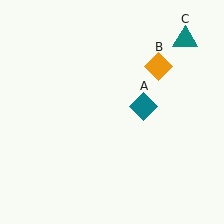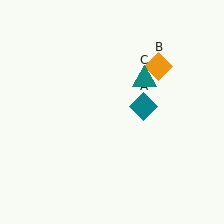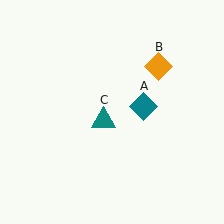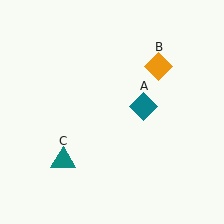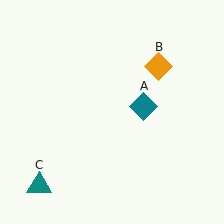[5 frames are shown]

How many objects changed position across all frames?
1 object changed position: teal triangle (object C).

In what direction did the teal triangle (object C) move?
The teal triangle (object C) moved down and to the left.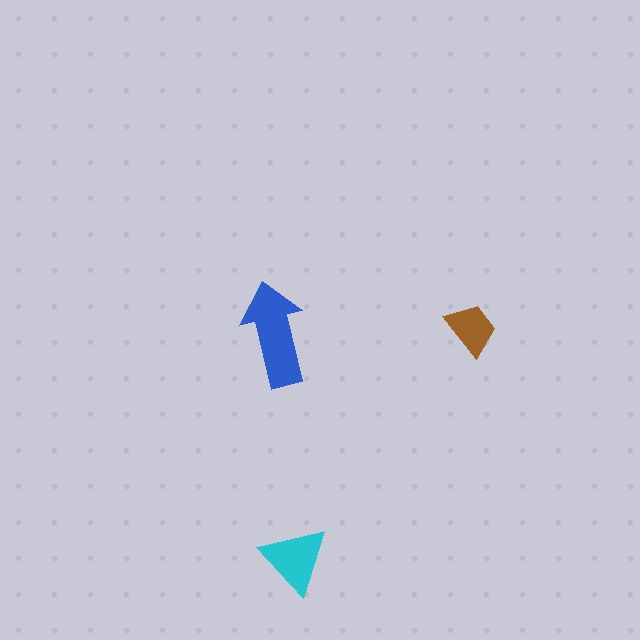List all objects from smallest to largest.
The brown trapezoid, the cyan triangle, the blue arrow.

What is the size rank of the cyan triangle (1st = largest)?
2nd.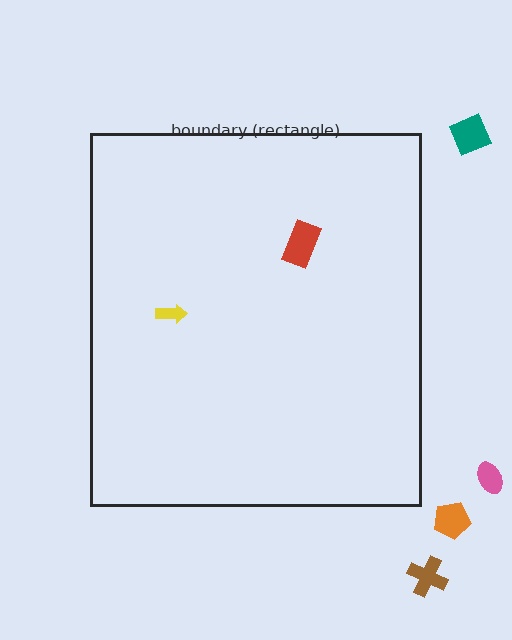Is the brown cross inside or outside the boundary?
Outside.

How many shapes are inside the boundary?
2 inside, 4 outside.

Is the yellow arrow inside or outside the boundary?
Inside.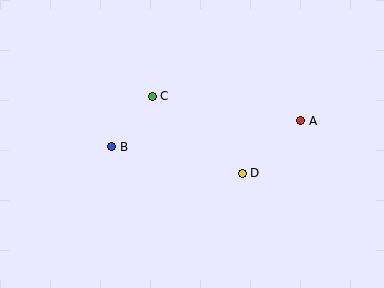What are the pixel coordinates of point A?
Point A is at (301, 121).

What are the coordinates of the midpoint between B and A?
The midpoint between B and A is at (206, 134).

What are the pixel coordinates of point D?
Point D is at (242, 174).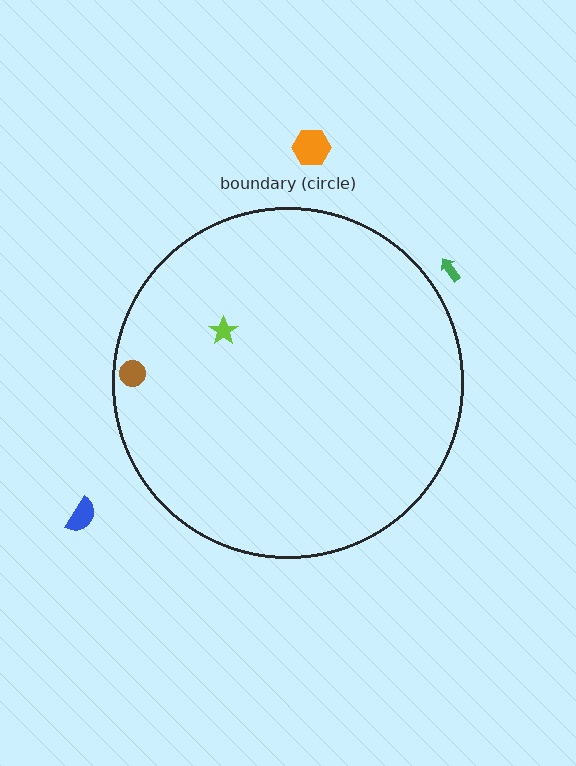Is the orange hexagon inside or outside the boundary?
Outside.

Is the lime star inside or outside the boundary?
Inside.